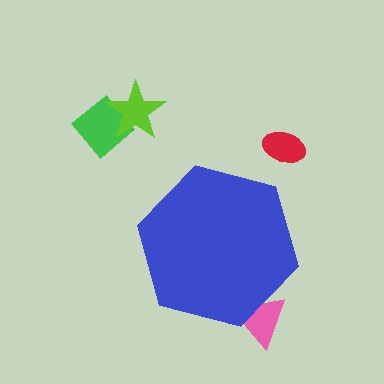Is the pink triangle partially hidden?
Yes, the pink triangle is partially hidden behind the blue hexagon.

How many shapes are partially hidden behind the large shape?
1 shape is partially hidden.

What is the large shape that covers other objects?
A blue hexagon.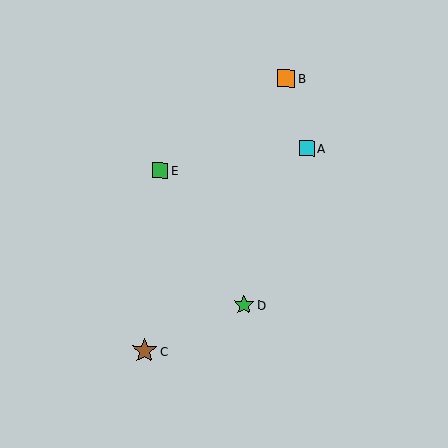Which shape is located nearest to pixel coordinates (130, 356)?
The brown star (labeled C) at (144, 351) is nearest to that location.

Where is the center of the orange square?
The center of the orange square is at (286, 79).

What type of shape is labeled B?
Shape B is an orange square.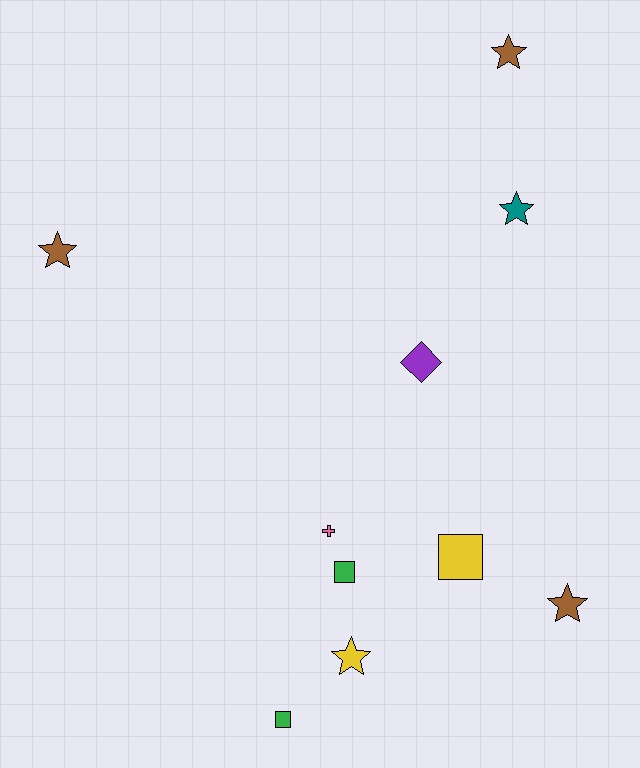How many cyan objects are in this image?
There are no cyan objects.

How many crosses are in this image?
There is 1 cross.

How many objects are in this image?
There are 10 objects.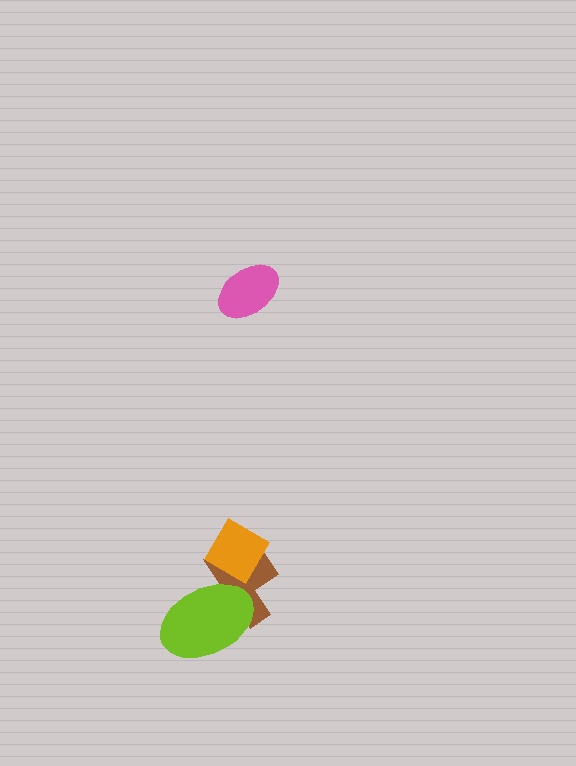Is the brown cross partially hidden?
Yes, it is partially covered by another shape.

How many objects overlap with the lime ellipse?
1 object overlaps with the lime ellipse.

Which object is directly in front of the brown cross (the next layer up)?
The lime ellipse is directly in front of the brown cross.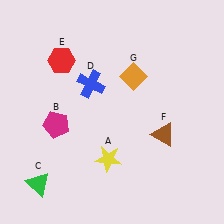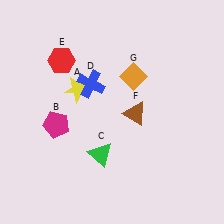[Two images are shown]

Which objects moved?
The objects that moved are: the yellow star (A), the green triangle (C), the brown triangle (F).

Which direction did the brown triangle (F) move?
The brown triangle (F) moved left.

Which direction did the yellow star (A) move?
The yellow star (A) moved up.